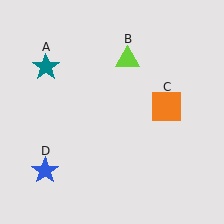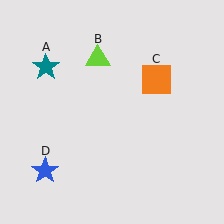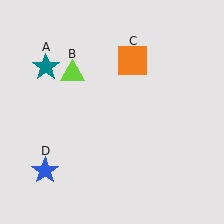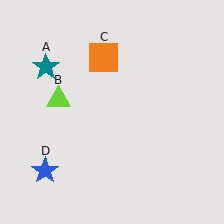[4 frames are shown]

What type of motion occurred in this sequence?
The lime triangle (object B), orange square (object C) rotated counterclockwise around the center of the scene.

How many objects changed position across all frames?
2 objects changed position: lime triangle (object B), orange square (object C).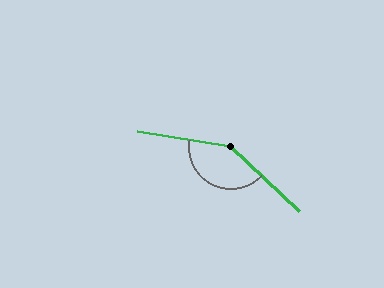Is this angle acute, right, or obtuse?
It is obtuse.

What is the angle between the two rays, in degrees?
Approximately 146 degrees.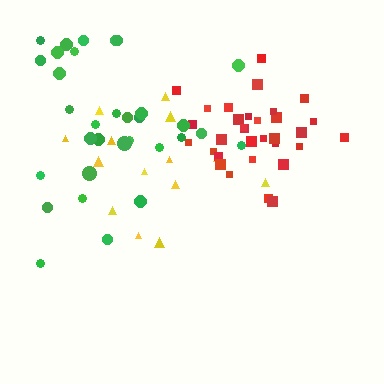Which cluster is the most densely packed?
Red.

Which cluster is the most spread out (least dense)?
Yellow.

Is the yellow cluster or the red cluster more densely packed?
Red.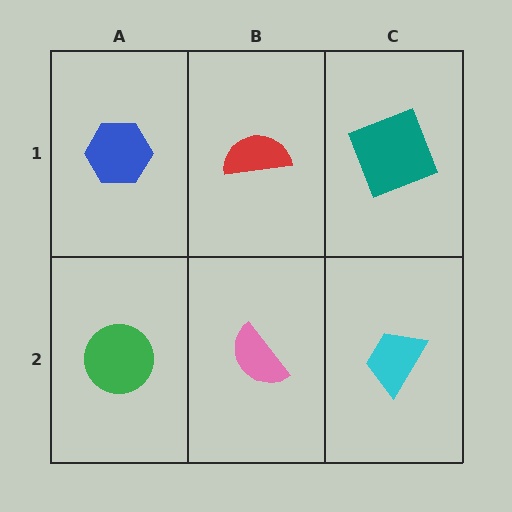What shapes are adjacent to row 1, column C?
A cyan trapezoid (row 2, column C), a red semicircle (row 1, column B).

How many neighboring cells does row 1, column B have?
3.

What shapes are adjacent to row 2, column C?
A teal square (row 1, column C), a pink semicircle (row 2, column B).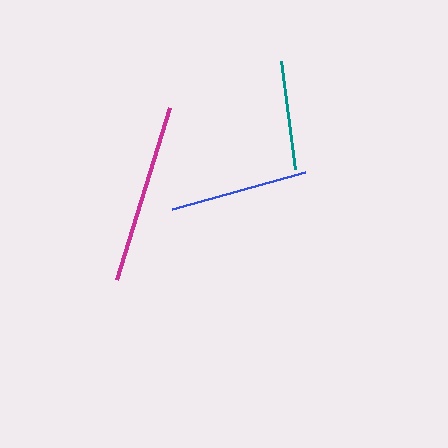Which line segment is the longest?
The magenta line is the longest at approximately 180 pixels.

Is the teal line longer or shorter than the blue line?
The blue line is longer than the teal line.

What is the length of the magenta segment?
The magenta segment is approximately 180 pixels long.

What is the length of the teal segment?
The teal segment is approximately 109 pixels long.